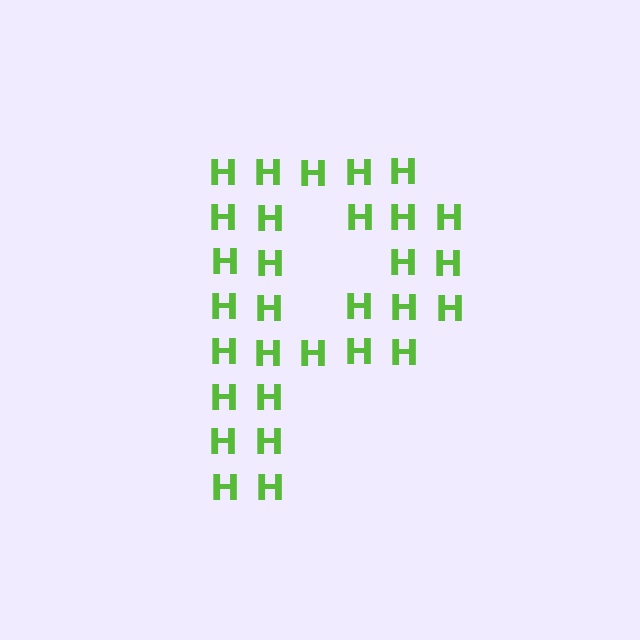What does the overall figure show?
The overall figure shows the letter P.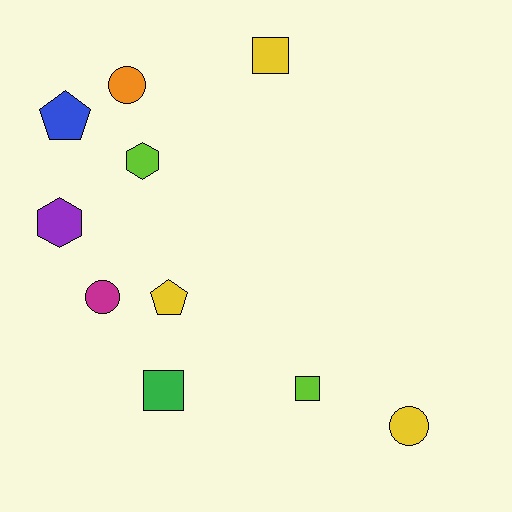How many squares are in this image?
There are 3 squares.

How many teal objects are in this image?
There are no teal objects.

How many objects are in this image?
There are 10 objects.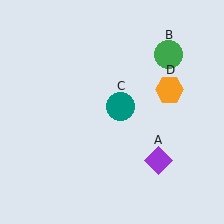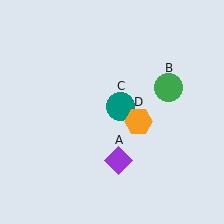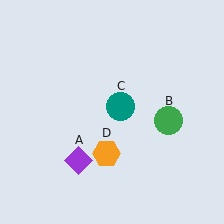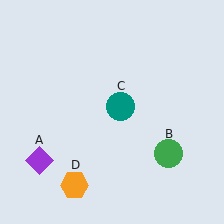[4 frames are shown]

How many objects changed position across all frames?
3 objects changed position: purple diamond (object A), green circle (object B), orange hexagon (object D).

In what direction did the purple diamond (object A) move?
The purple diamond (object A) moved left.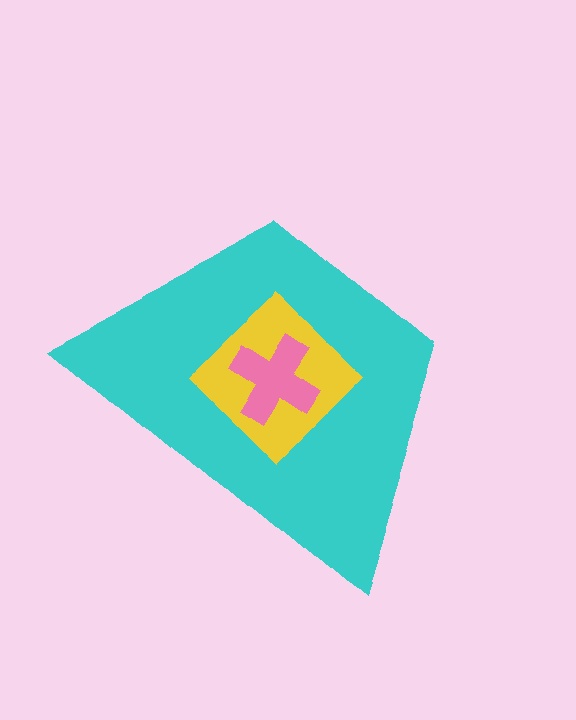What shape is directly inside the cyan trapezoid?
The yellow diamond.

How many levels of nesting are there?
3.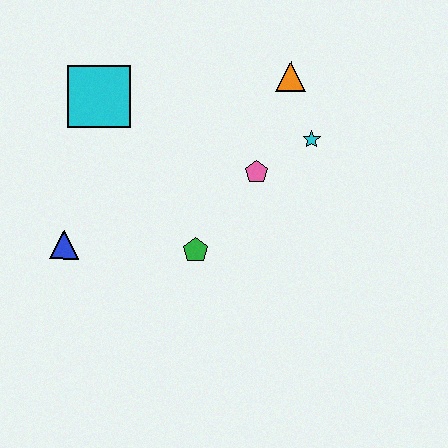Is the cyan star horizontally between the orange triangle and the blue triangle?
No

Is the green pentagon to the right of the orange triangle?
No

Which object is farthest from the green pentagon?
The orange triangle is farthest from the green pentagon.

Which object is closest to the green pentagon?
The pink pentagon is closest to the green pentagon.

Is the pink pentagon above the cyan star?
No